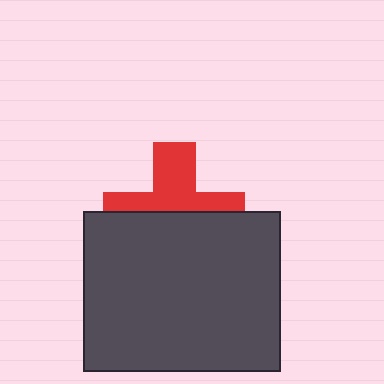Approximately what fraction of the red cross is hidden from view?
Roughly 52% of the red cross is hidden behind the dark gray rectangle.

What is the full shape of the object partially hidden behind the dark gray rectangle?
The partially hidden object is a red cross.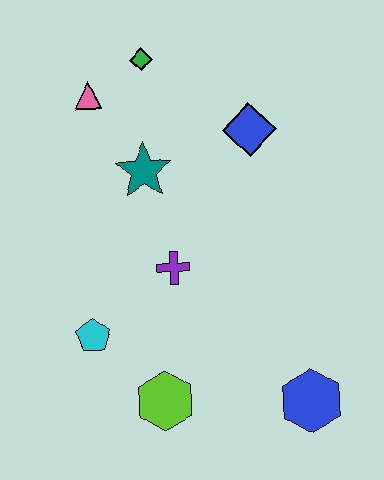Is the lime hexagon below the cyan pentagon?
Yes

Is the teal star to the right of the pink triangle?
Yes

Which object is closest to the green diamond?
The pink triangle is closest to the green diamond.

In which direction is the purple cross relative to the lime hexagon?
The purple cross is above the lime hexagon.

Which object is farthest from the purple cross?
The green diamond is farthest from the purple cross.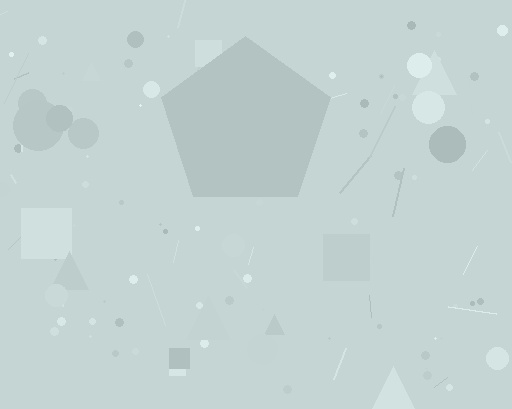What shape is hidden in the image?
A pentagon is hidden in the image.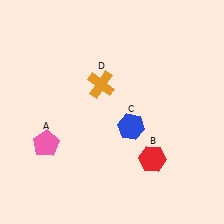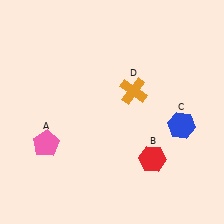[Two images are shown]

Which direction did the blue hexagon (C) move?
The blue hexagon (C) moved right.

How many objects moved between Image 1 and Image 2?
2 objects moved between the two images.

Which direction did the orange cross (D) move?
The orange cross (D) moved right.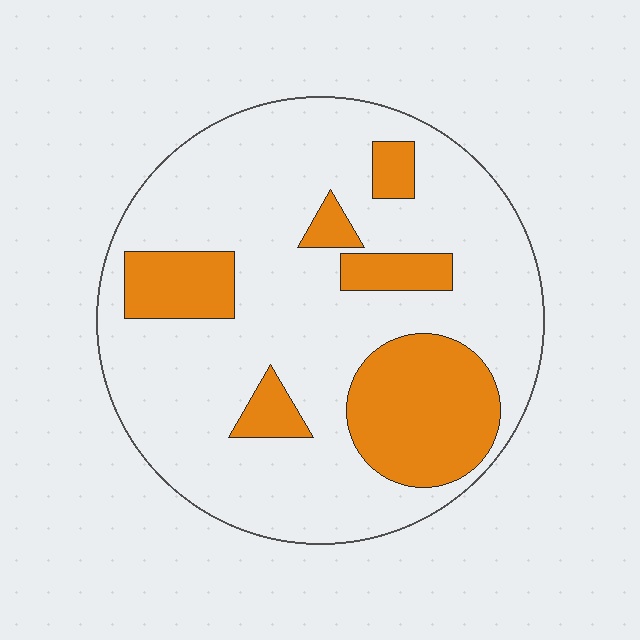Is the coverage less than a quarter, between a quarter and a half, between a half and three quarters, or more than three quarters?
Less than a quarter.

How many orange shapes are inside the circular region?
6.